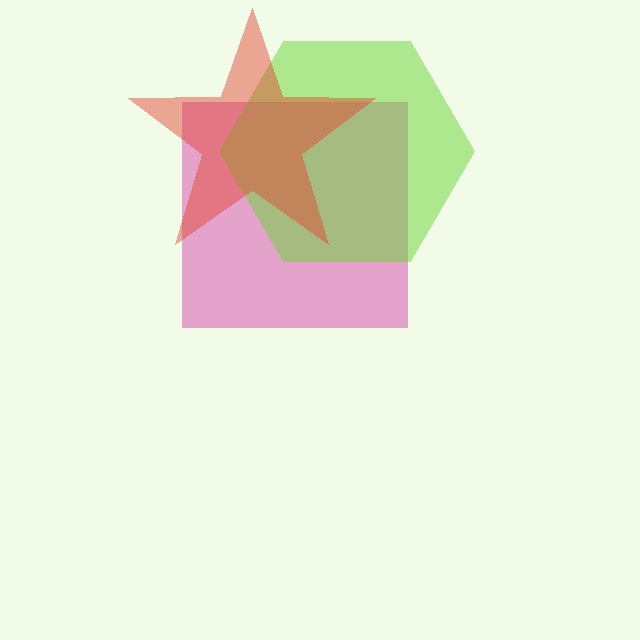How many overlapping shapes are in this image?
There are 3 overlapping shapes in the image.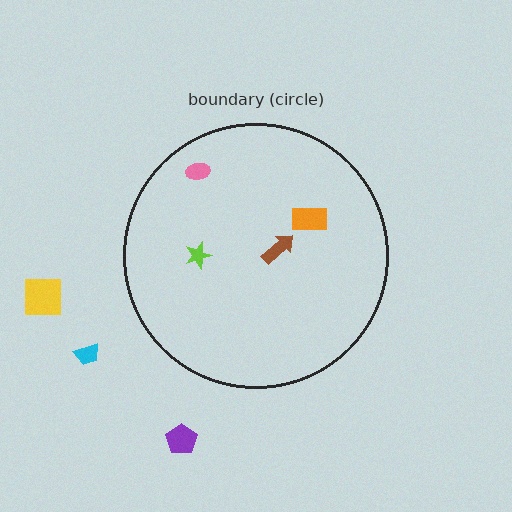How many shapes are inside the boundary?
4 inside, 3 outside.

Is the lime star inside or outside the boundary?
Inside.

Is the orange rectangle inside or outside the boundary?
Inside.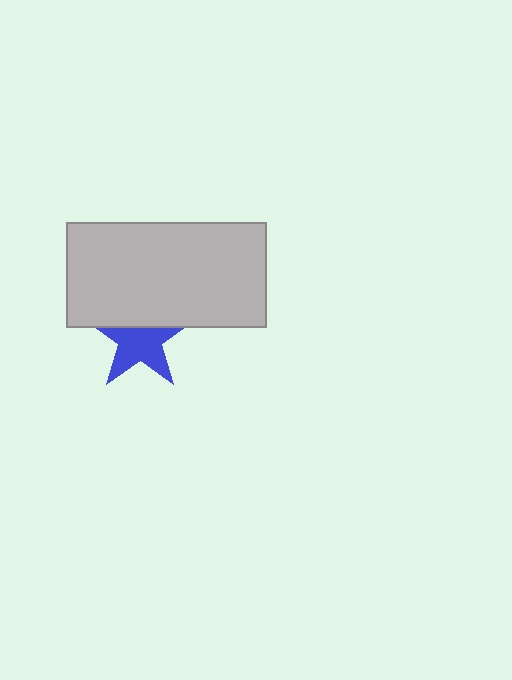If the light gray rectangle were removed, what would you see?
You would see the complete blue star.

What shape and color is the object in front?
The object in front is a light gray rectangle.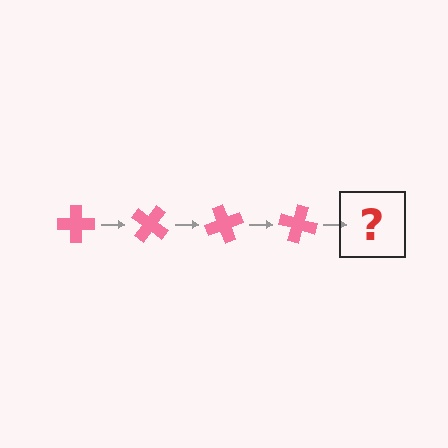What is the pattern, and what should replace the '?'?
The pattern is that the cross rotates 35 degrees each step. The '?' should be a pink cross rotated 140 degrees.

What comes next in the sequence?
The next element should be a pink cross rotated 140 degrees.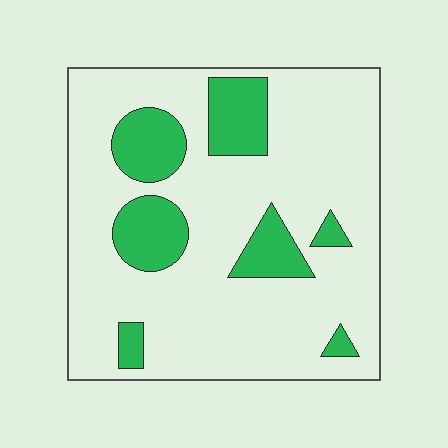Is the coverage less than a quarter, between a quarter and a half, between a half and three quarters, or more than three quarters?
Less than a quarter.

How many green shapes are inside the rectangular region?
7.